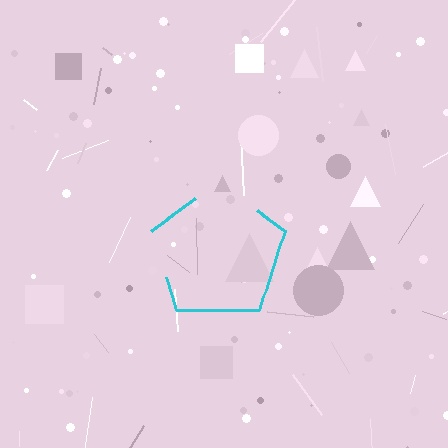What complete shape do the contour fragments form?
The contour fragments form a pentagon.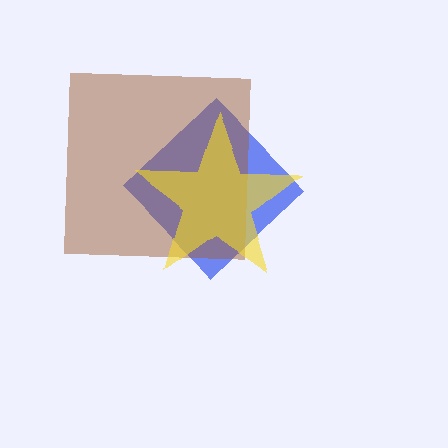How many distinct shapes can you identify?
There are 3 distinct shapes: a blue diamond, a brown square, a yellow star.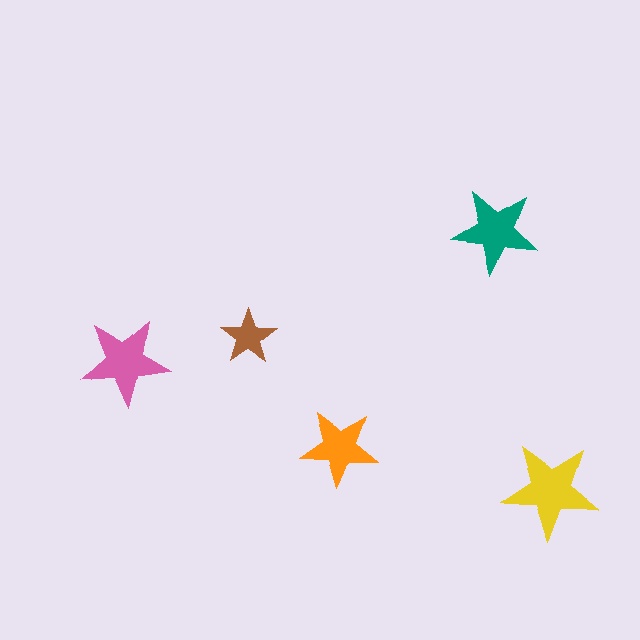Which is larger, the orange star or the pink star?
The pink one.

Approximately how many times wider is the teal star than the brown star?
About 1.5 times wider.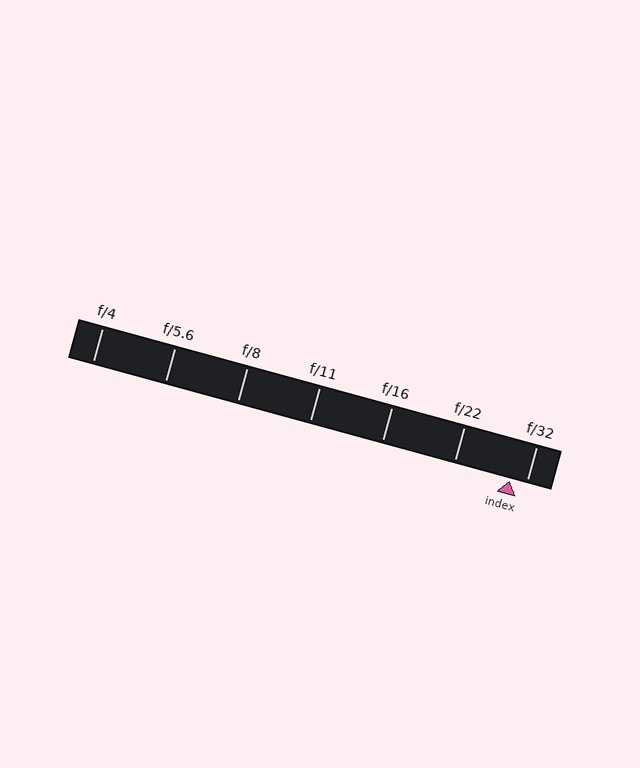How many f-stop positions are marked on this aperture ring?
There are 7 f-stop positions marked.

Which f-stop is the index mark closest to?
The index mark is closest to f/32.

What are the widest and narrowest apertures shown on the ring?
The widest aperture shown is f/4 and the narrowest is f/32.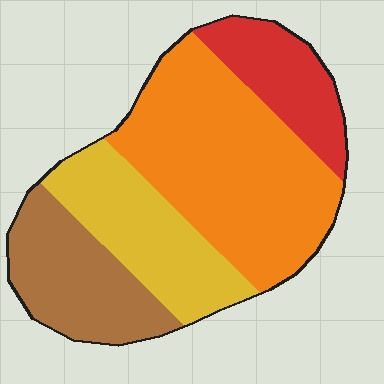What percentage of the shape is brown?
Brown takes up between a sixth and a third of the shape.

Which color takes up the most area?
Orange, at roughly 45%.